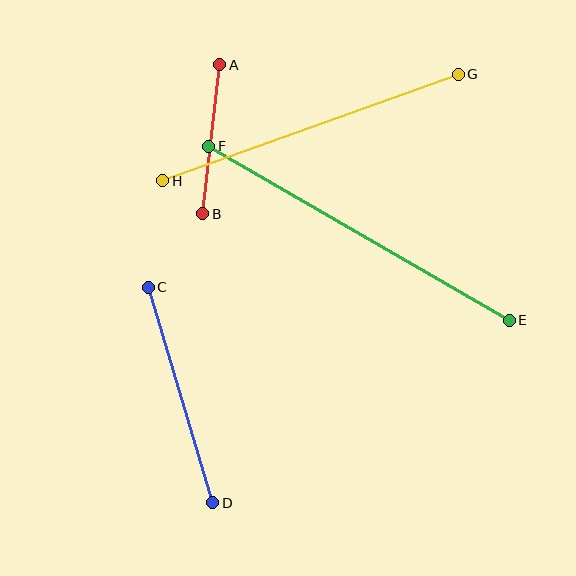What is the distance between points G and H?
The distance is approximately 314 pixels.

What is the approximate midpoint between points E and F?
The midpoint is at approximately (359, 233) pixels.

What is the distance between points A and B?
The distance is approximately 150 pixels.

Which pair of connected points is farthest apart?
Points E and F are farthest apart.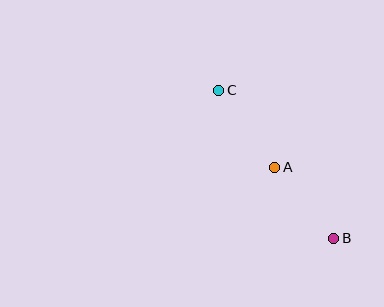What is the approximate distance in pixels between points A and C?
The distance between A and C is approximately 95 pixels.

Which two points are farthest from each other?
Points B and C are farthest from each other.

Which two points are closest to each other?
Points A and B are closest to each other.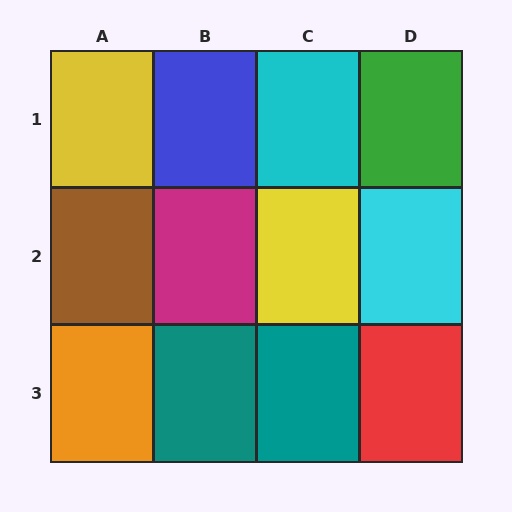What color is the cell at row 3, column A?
Orange.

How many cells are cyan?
2 cells are cyan.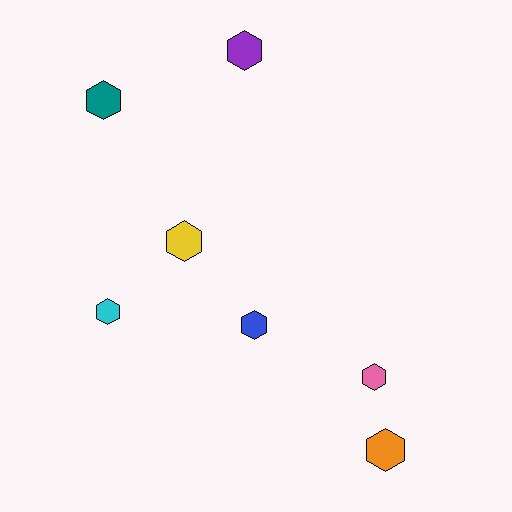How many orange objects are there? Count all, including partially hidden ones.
There is 1 orange object.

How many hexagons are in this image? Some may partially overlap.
There are 7 hexagons.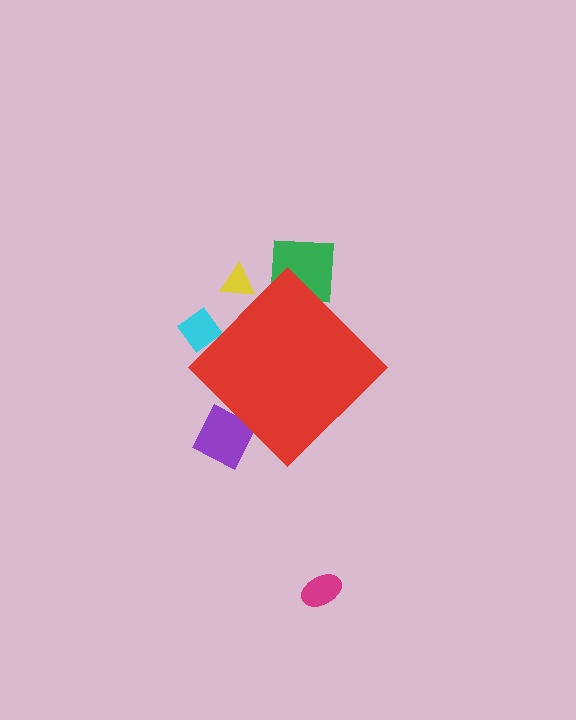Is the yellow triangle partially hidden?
Yes, the yellow triangle is partially hidden behind the red diamond.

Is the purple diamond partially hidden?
Yes, the purple diamond is partially hidden behind the red diamond.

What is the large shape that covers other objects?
A red diamond.